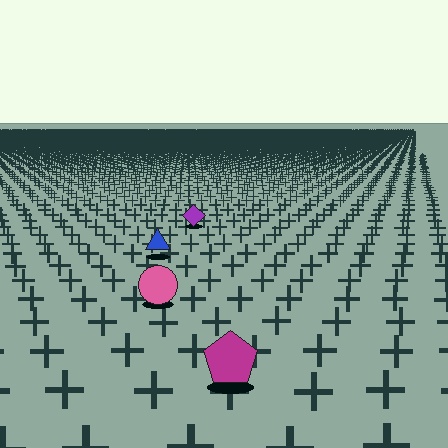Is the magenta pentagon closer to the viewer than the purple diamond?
Yes. The magenta pentagon is closer — you can tell from the texture gradient: the ground texture is coarser near it.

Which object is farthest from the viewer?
The purple diamond is farthest from the viewer. It appears smaller and the ground texture around it is denser.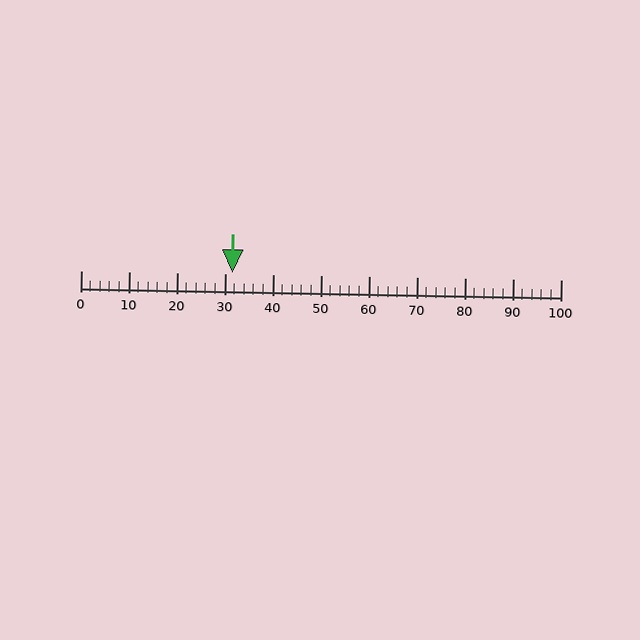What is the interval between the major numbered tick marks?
The major tick marks are spaced 10 units apart.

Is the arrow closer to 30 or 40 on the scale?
The arrow is closer to 30.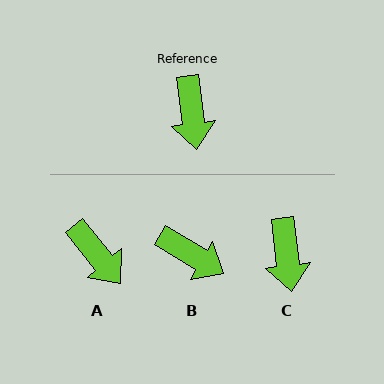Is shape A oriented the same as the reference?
No, it is off by about 32 degrees.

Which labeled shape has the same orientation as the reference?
C.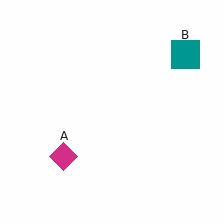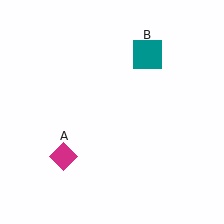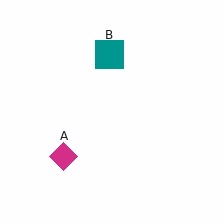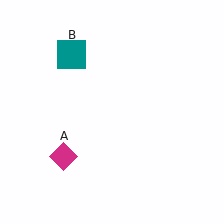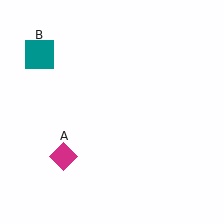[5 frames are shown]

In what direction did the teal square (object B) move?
The teal square (object B) moved left.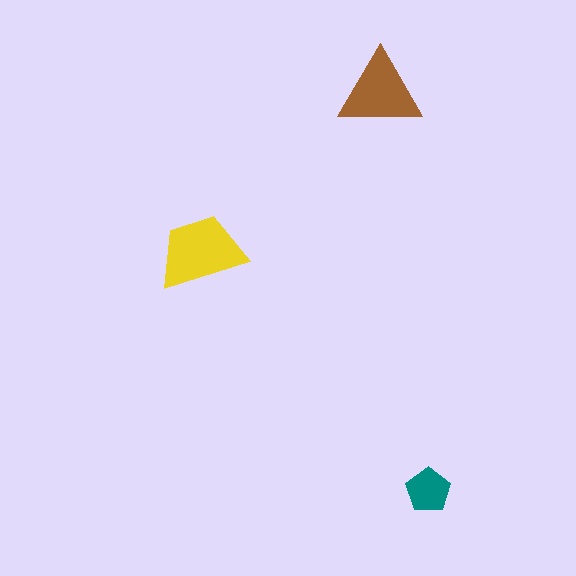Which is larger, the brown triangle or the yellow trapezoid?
The yellow trapezoid.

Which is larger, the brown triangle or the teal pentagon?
The brown triangle.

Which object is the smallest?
The teal pentagon.